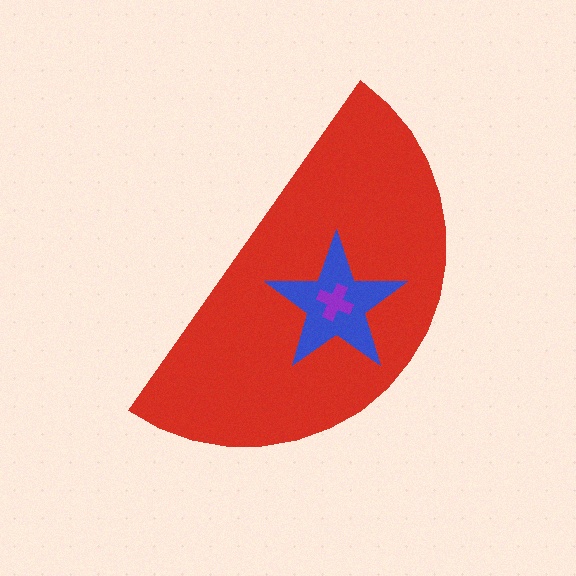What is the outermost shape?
The red semicircle.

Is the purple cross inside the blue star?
Yes.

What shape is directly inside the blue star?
The purple cross.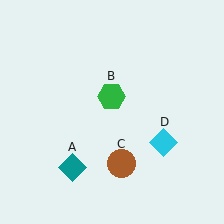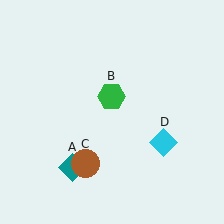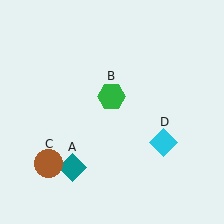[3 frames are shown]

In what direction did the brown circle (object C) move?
The brown circle (object C) moved left.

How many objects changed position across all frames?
1 object changed position: brown circle (object C).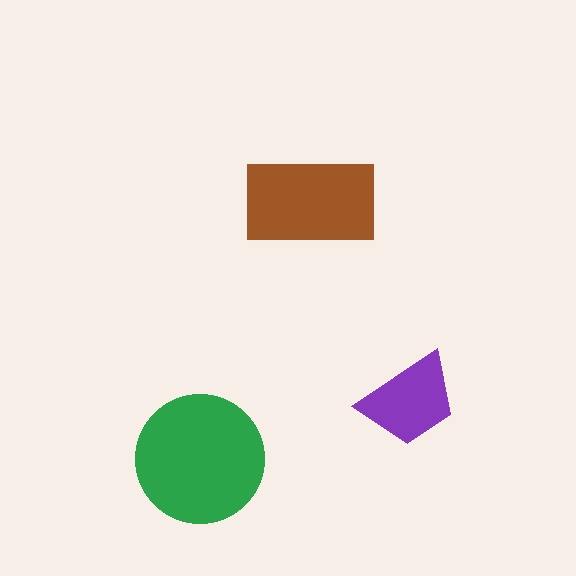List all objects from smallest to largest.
The purple trapezoid, the brown rectangle, the green circle.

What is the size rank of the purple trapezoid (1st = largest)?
3rd.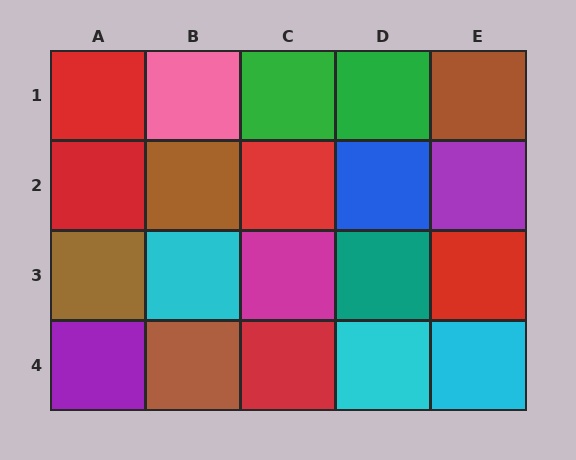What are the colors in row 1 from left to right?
Red, pink, green, green, brown.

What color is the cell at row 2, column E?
Purple.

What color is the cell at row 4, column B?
Brown.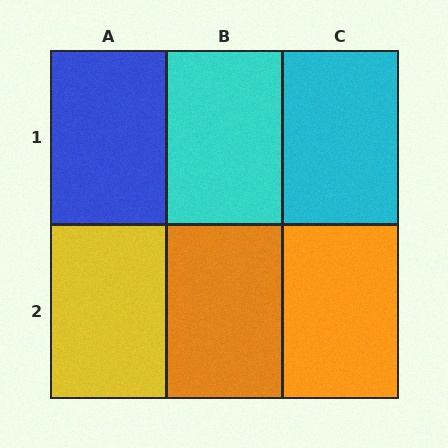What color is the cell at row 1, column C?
Cyan.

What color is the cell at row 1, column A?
Blue.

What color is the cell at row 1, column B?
Cyan.